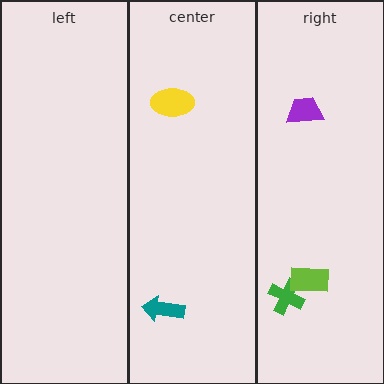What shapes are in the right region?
The green cross, the purple trapezoid, the lime rectangle.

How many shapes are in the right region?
3.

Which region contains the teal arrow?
The center region.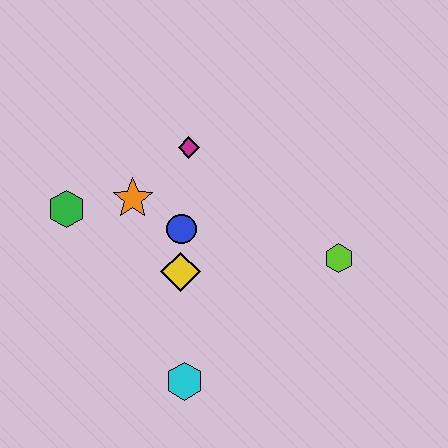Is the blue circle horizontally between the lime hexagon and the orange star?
Yes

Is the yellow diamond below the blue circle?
Yes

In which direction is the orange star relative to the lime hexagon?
The orange star is to the left of the lime hexagon.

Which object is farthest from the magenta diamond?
The cyan hexagon is farthest from the magenta diamond.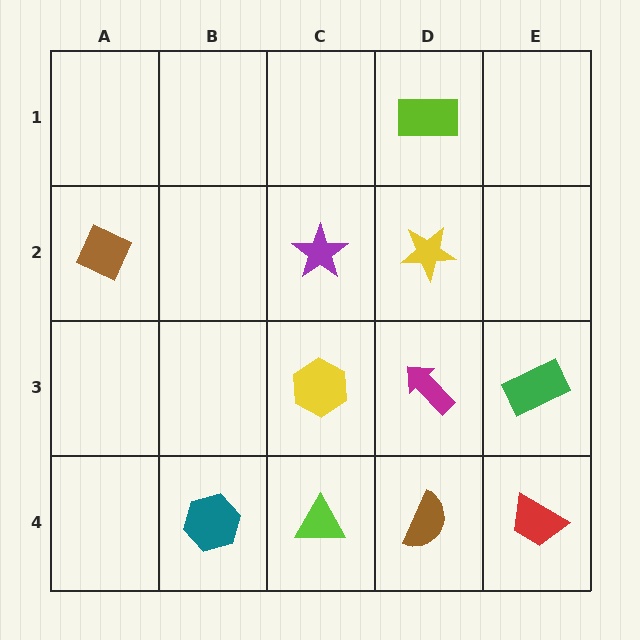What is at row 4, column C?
A lime triangle.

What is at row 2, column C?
A purple star.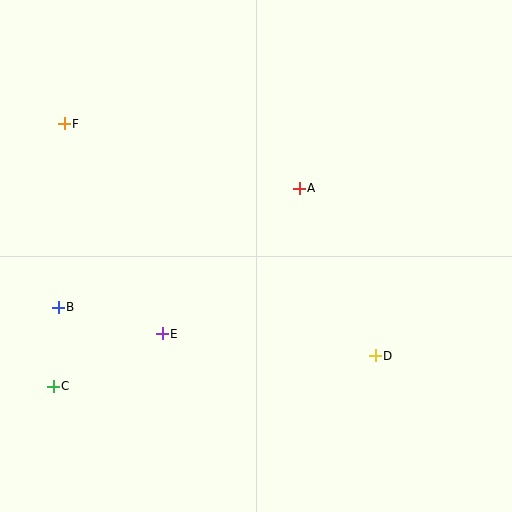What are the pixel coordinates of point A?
Point A is at (299, 188).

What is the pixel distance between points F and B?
The distance between F and B is 183 pixels.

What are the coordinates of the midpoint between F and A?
The midpoint between F and A is at (182, 156).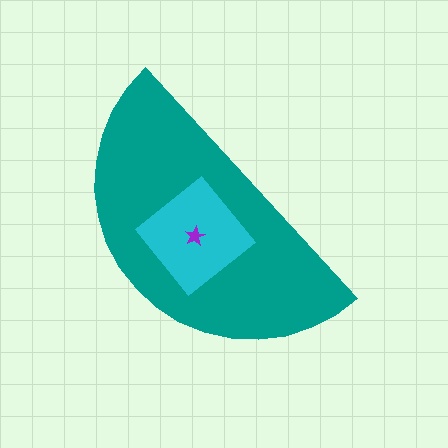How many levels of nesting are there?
3.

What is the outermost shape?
The teal semicircle.